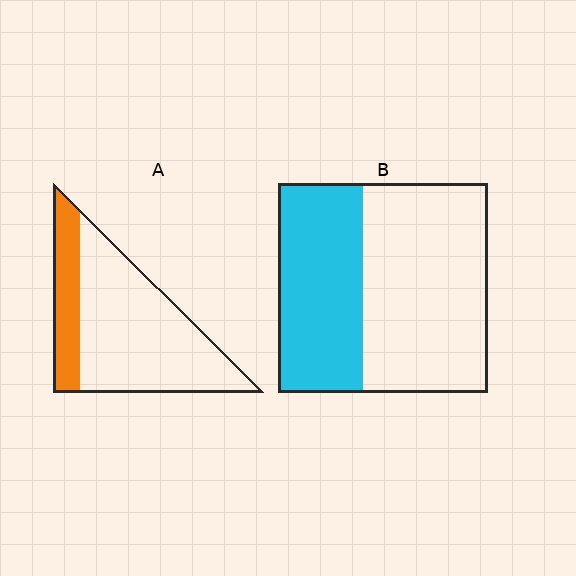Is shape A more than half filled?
No.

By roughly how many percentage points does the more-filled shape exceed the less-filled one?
By roughly 15 percentage points (B over A).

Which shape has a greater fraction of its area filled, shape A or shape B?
Shape B.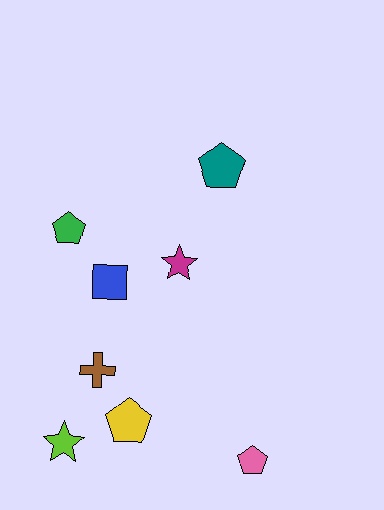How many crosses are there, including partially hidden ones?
There is 1 cross.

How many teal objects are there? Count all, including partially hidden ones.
There is 1 teal object.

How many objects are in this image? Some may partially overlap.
There are 8 objects.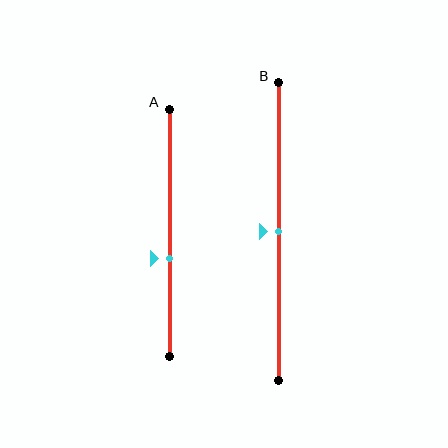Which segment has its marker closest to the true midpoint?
Segment B has its marker closest to the true midpoint.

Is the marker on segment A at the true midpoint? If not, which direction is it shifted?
No, the marker on segment A is shifted downward by about 10% of the segment length.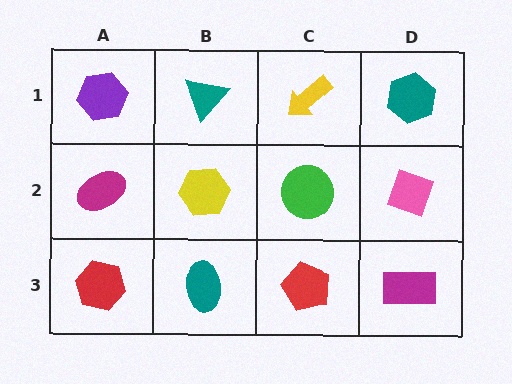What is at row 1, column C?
A yellow arrow.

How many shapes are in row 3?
4 shapes.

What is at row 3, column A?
A red hexagon.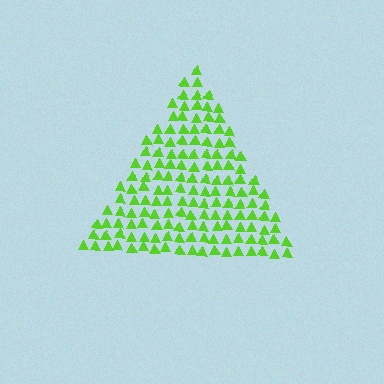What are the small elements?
The small elements are triangles.